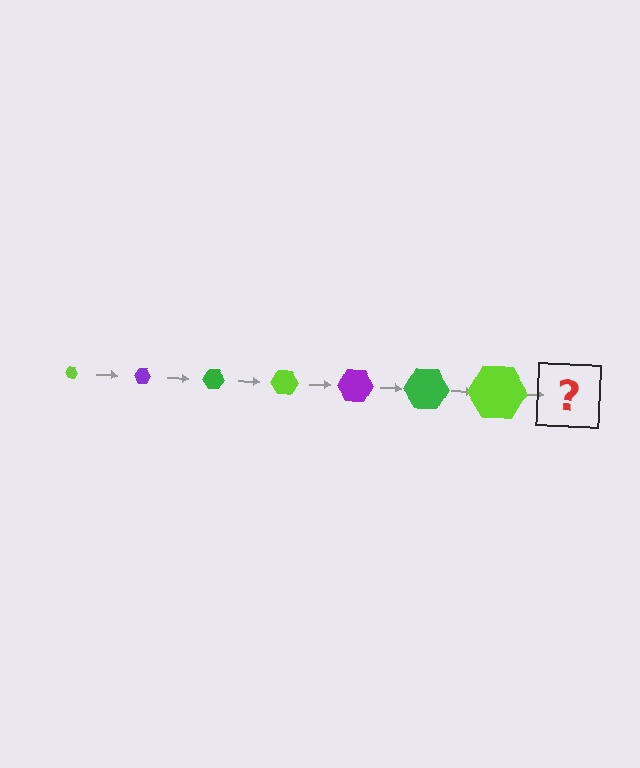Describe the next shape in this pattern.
It should be a purple hexagon, larger than the previous one.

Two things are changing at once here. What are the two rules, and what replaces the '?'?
The two rules are that the hexagon grows larger each step and the color cycles through lime, purple, and green. The '?' should be a purple hexagon, larger than the previous one.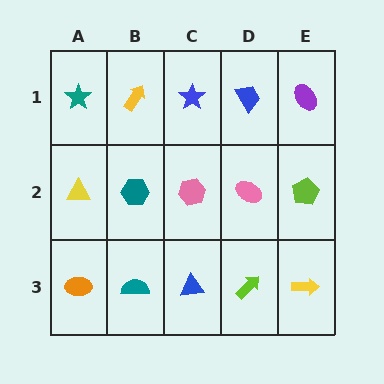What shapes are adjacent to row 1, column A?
A yellow triangle (row 2, column A), a yellow arrow (row 1, column B).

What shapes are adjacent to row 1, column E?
A lime pentagon (row 2, column E), a blue trapezoid (row 1, column D).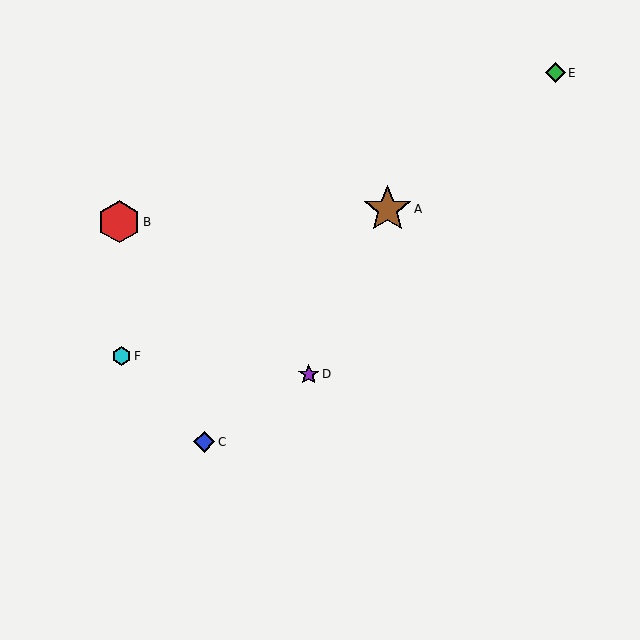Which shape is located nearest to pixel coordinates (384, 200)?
The brown star (labeled A) at (387, 209) is nearest to that location.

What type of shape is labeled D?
Shape D is a purple star.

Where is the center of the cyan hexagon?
The center of the cyan hexagon is at (121, 356).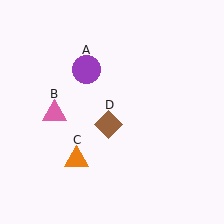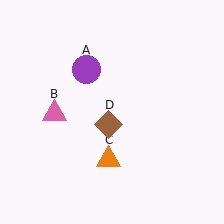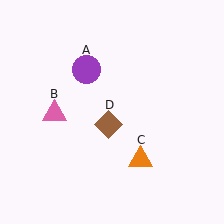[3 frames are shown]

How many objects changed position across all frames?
1 object changed position: orange triangle (object C).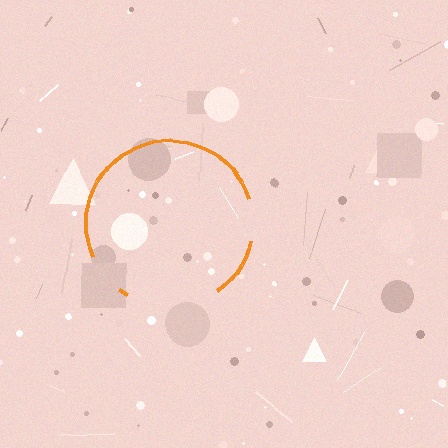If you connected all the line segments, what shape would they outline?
They would outline a circle.